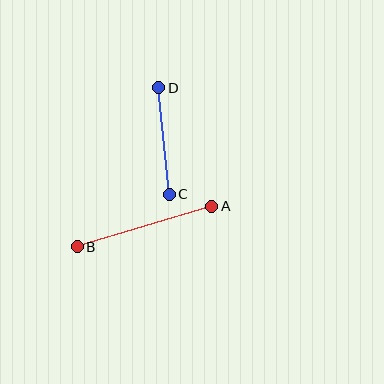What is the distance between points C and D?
The distance is approximately 107 pixels.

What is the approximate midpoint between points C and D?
The midpoint is at approximately (164, 141) pixels.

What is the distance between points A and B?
The distance is approximately 141 pixels.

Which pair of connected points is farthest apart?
Points A and B are farthest apart.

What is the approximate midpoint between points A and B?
The midpoint is at approximately (145, 226) pixels.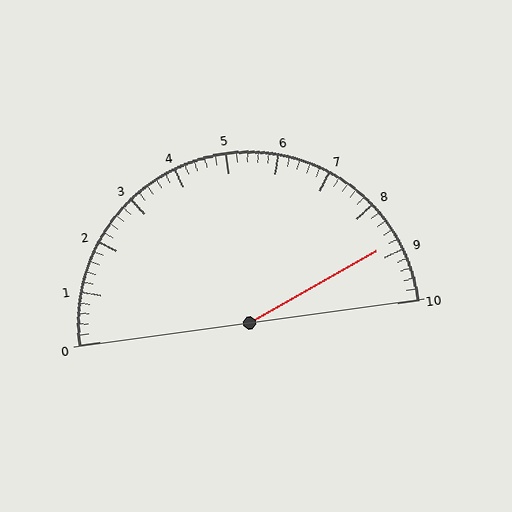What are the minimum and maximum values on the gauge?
The gauge ranges from 0 to 10.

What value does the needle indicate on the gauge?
The needle indicates approximately 8.8.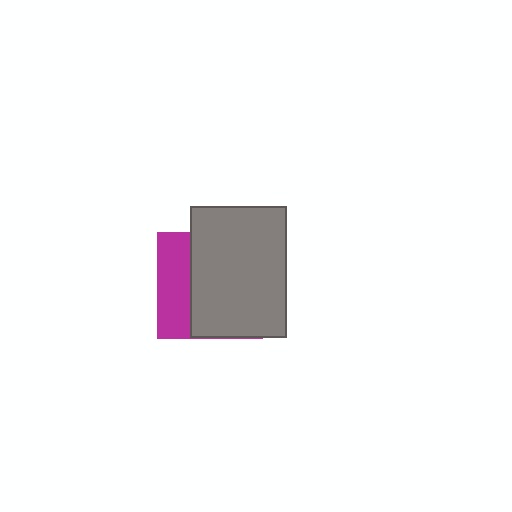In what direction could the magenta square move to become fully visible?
The magenta square could move left. That would shift it out from behind the gray rectangle entirely.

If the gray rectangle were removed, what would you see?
You would see the complete magenta square.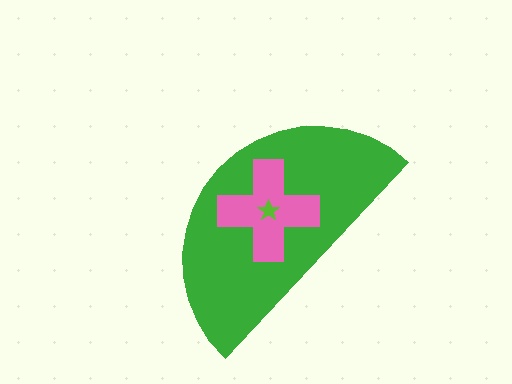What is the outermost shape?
The green semicircle.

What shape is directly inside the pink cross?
The lime star.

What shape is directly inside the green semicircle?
The pink cross.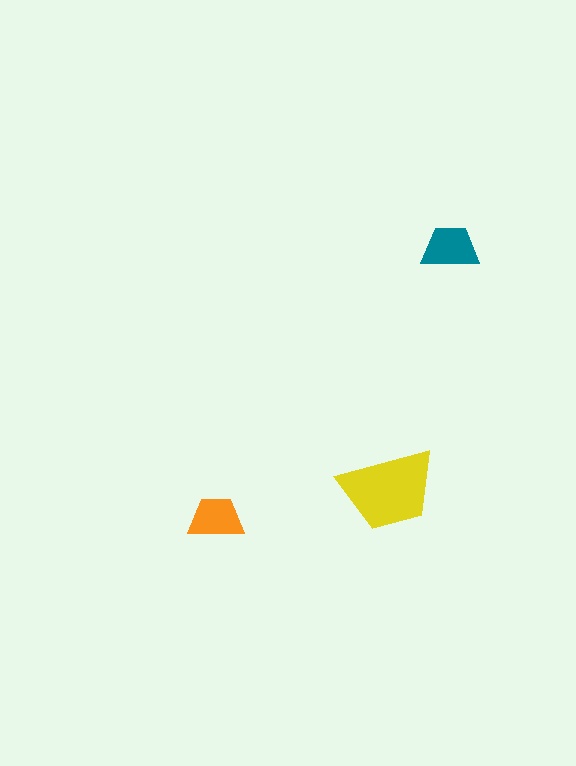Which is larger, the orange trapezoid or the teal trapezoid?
The teal one.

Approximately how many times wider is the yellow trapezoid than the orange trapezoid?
About 2 times wider.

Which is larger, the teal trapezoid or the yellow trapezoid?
The yellow one.